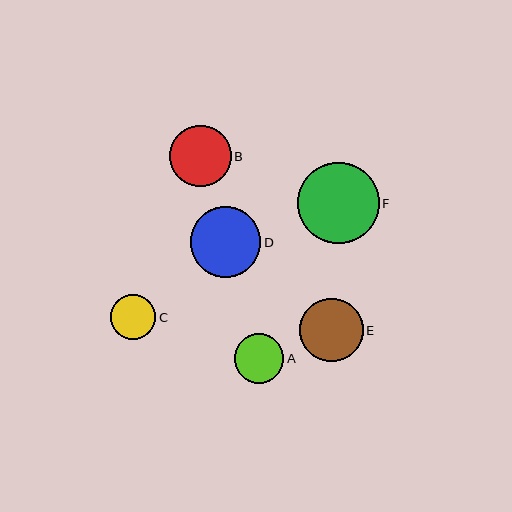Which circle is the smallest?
Circle C is the smallest with a size of approximately 45 pixels.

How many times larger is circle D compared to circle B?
Circle D is approximately 1.1 times the size of circle B.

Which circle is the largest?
Circle F is the largest with a size of approximately 82 pixels.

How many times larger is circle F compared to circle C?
Circle F is approximately 1.8 times the size of circle C.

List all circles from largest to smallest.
From largest to smallest: F, D, E, B, A, C.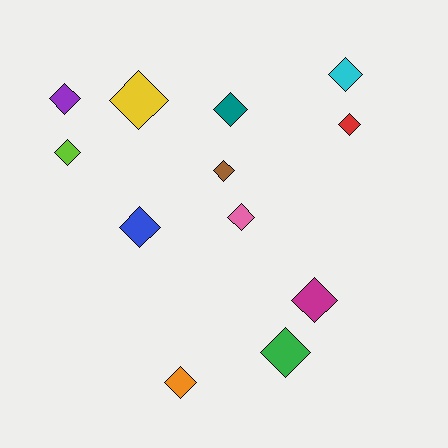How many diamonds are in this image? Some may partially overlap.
There are 12 diamonds.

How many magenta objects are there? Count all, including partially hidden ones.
There is 1 magenta object.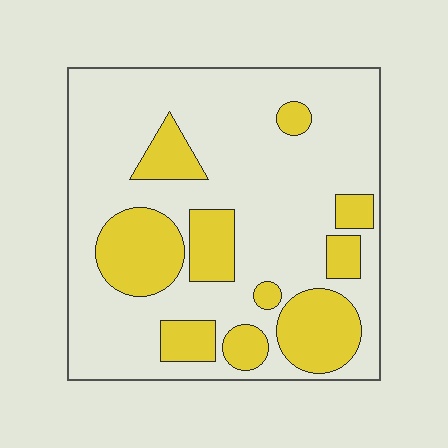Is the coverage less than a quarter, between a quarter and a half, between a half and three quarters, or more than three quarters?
Between a quarter and a half.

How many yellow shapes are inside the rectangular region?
10.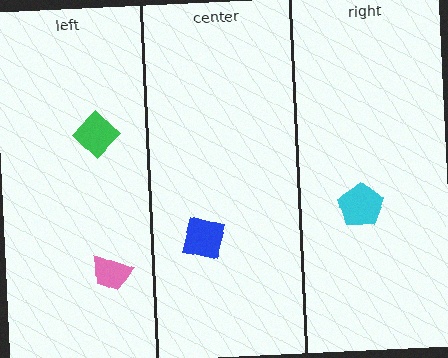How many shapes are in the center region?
1.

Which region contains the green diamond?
The left region.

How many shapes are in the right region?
1.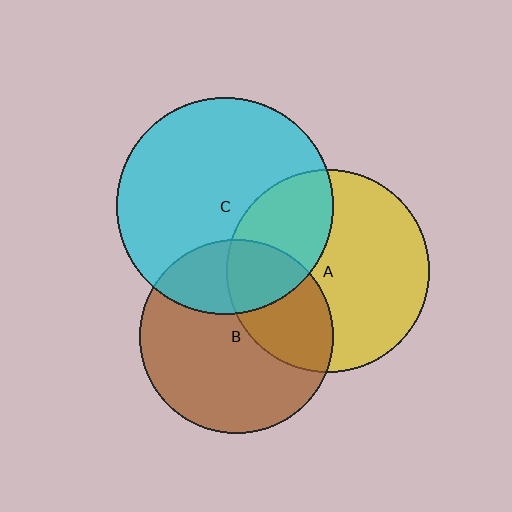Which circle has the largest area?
Circle C (cyan).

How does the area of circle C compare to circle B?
Approximately 1.3 times.